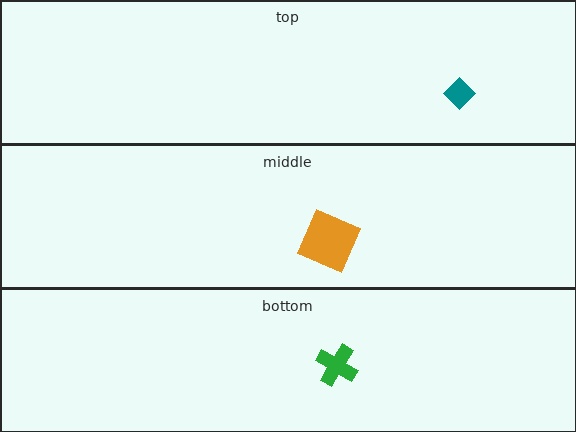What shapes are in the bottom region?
The green cross.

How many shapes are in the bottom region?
1.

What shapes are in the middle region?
The orange square.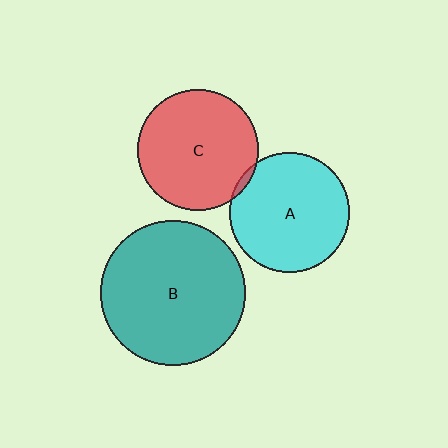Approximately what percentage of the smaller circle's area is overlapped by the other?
Approximately 5%.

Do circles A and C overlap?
Yes.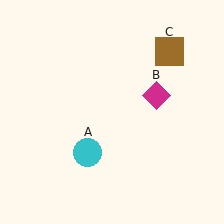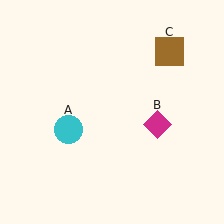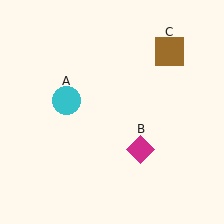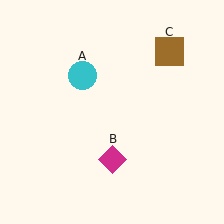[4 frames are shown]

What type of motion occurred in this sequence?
The cyan circle (object A), magenta diamond (object B) rotated clockwise around the center of the scene.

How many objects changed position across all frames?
2 objects changed position: cyan circle (object A), magenta diamond (object B).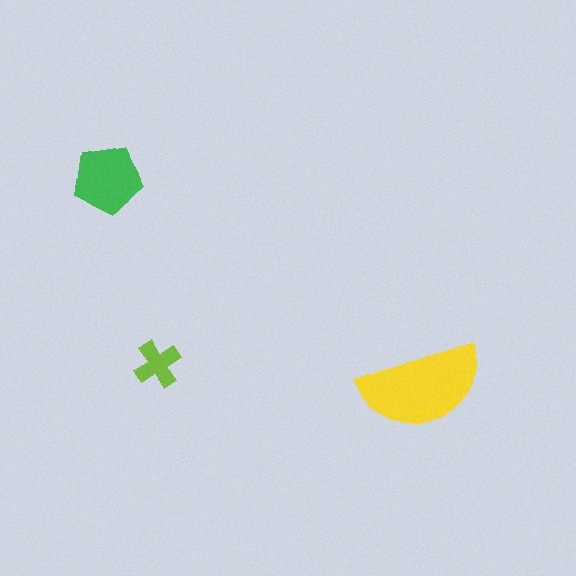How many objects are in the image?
There are 3 objects in the image.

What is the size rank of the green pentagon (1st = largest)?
2nd.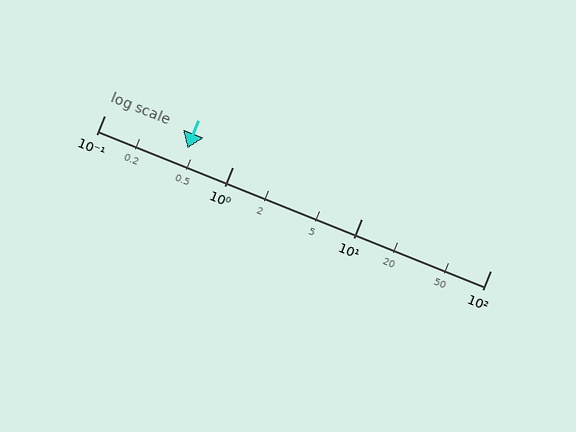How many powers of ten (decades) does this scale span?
The scale spans 3 decades, from 0.1 to 100.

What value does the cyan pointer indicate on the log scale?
The pointer indicates approximately 0.44.